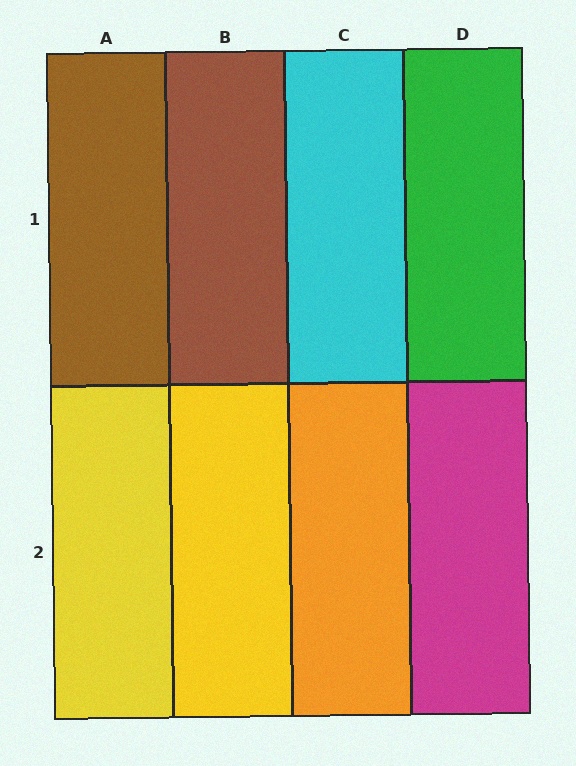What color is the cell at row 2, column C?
Orange.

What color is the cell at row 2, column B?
Yellow.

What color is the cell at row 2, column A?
Yellow.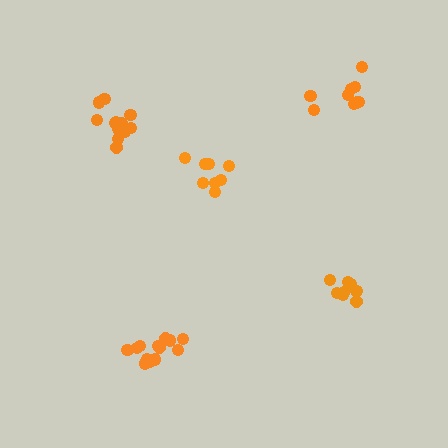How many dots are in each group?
Group 1: 9 dots, Group 2: 8 dots, Group 3: 12 dots, Group 4: 14 dots, Group 5: 8 dots (51 total).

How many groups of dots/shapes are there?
There are 5 groups.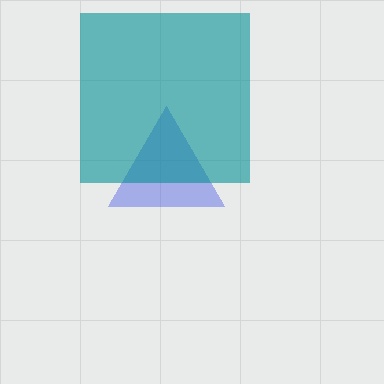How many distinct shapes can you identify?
There are 2 distinct shapes: a blue triangle, a teal square.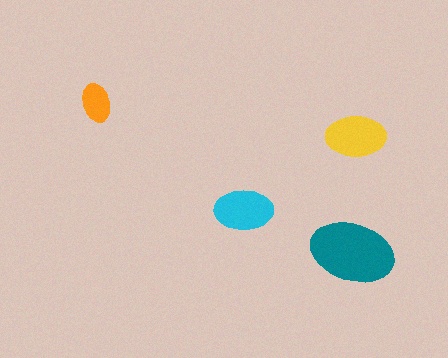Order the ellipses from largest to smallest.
the teal one, the yellow one, the cyan one, the orange one.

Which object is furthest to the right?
The yellow ellipse is rightmost.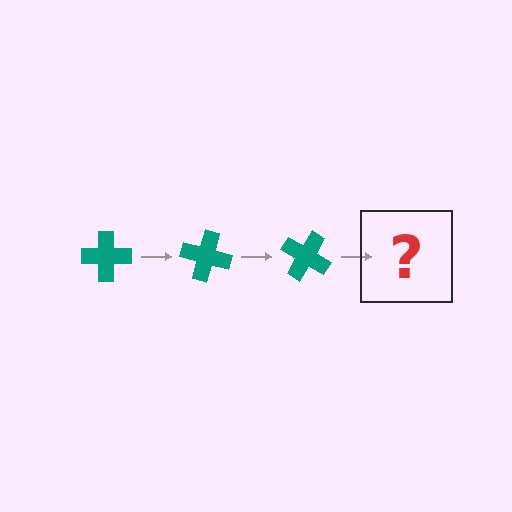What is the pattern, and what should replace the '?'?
The pattern is that the cross rotates 15 degrees each step. The '?' should be a teal cross rotated 45 degrees.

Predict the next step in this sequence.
The next step is a teal cross rotated 45 degrees.